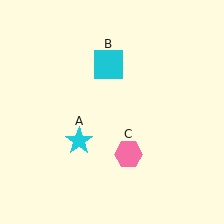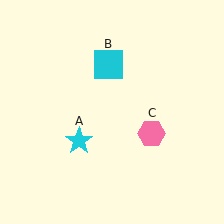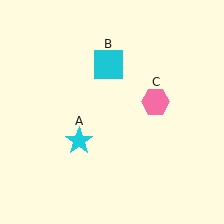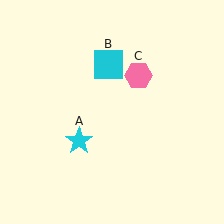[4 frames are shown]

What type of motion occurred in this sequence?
The pink hexagon (object C) rotated counterclockwise around the center of the scene.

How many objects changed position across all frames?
1 object changed position: pink hexagon (object C).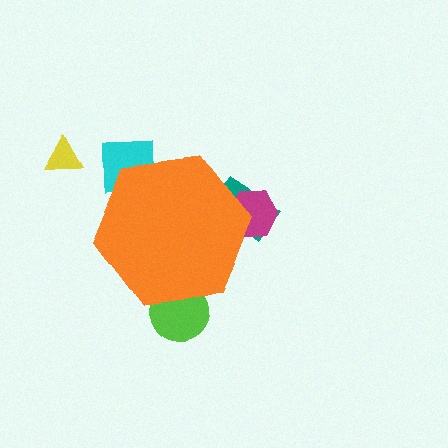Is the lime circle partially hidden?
Yes, the lime circle is partially hidden behind the orange hexagon.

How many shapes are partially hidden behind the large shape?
4 shapes are partially hidden.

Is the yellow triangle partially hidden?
No, the yellow triangle is fully visible.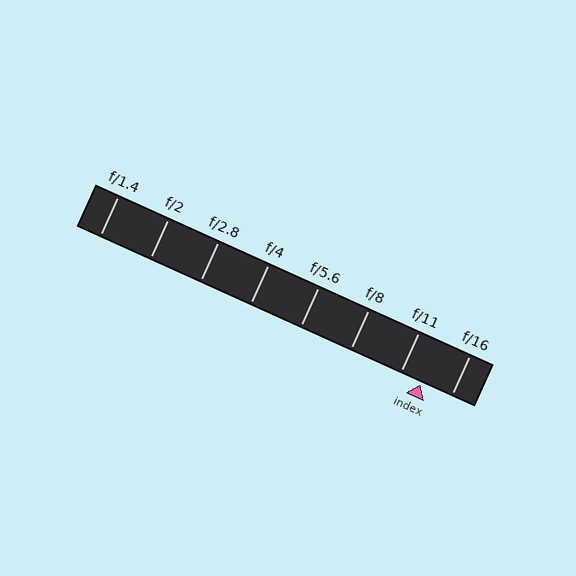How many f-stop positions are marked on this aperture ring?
There are 8 f-stop positions marked.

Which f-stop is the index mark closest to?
The index mark is closest to f/11.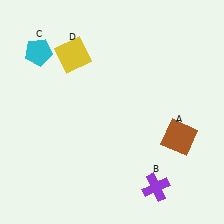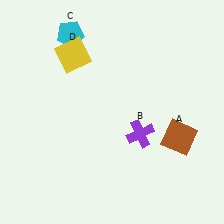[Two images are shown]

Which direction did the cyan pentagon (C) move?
The cyan pentagon (C) moved right.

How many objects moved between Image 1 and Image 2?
2 objects moved between the two images.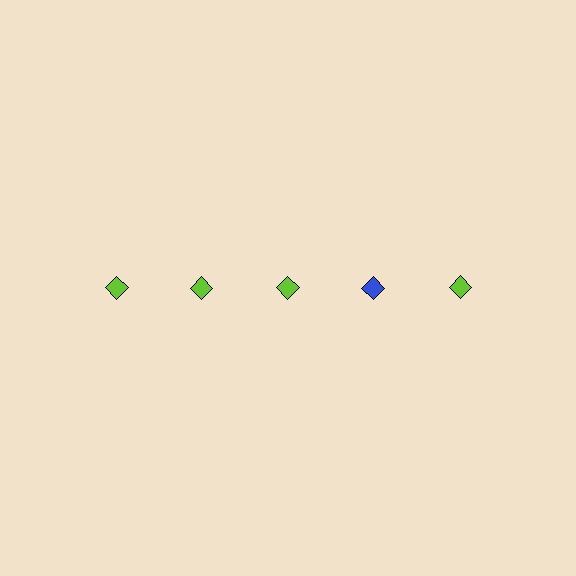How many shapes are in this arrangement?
There are 5 shapes arranged in a grid pattern.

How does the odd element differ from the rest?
It has a different color: blue instead of lime.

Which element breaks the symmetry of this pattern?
The blue diamond in the top row, second from right column breaks the symmetry. All other shapes are lime diamonds.